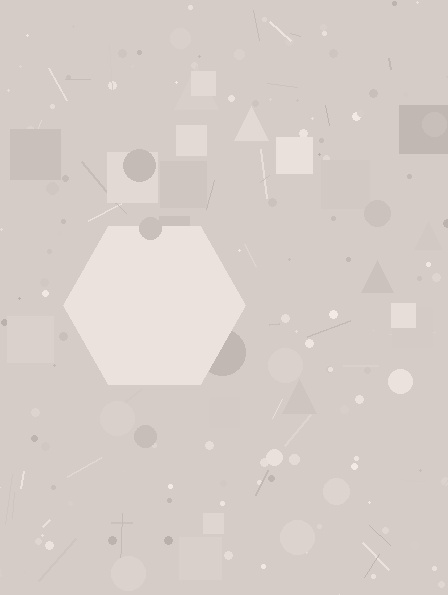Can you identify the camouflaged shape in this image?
The camouflaged shape is a hexagon.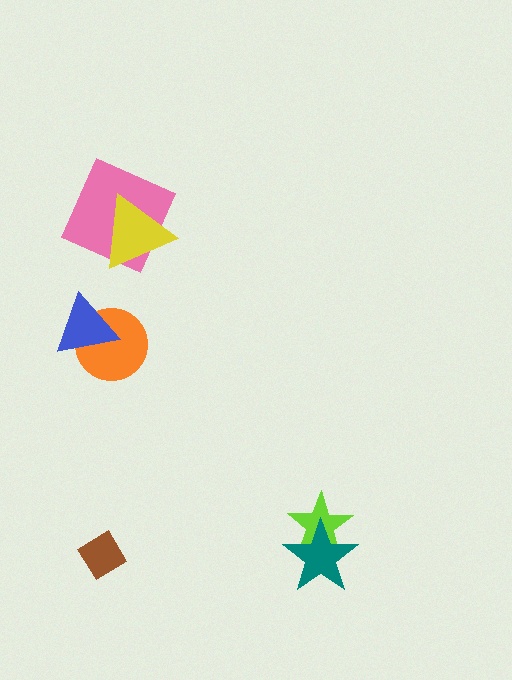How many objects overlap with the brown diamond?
0 objects overlap with the brown diamond.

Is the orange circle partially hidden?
Yes, it is partially covered by another shape.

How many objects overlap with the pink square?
1 object overlaps with the pink square.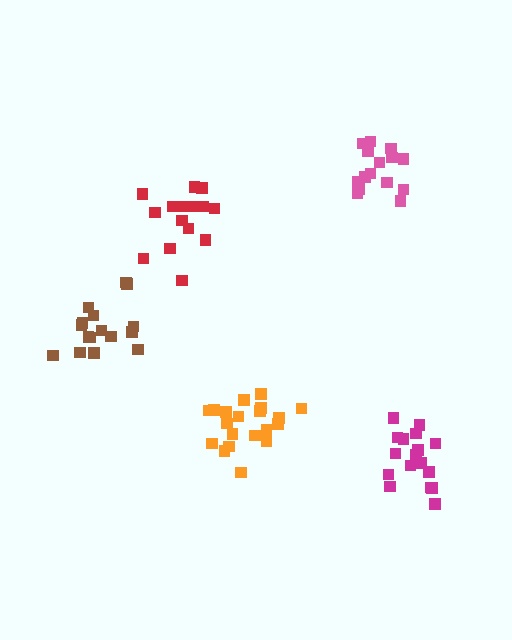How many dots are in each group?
Group 1: 15 dots, Group 2: 18 dots, Group 3: 16 dots, Group 4: 16 dots, Group 5: 20 dots (85 total).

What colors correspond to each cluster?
The clusters are colored: pink, magenta, brown, red, orange.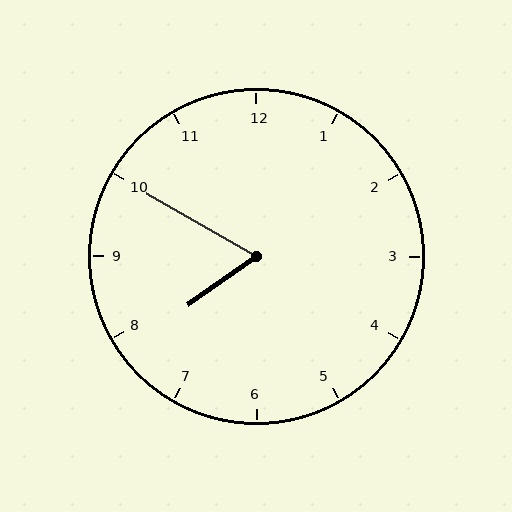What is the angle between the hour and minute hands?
Approximately 65 degrees.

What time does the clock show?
7:50.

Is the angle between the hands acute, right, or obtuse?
It is acute.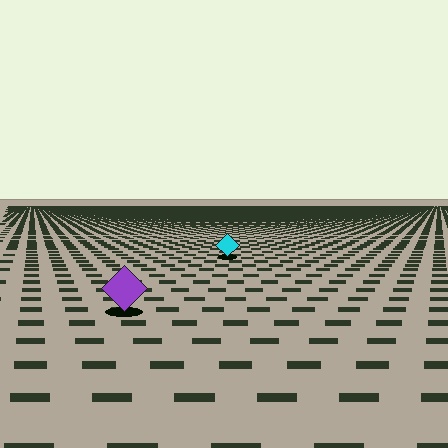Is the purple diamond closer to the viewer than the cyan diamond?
Yes. The purple diamond is closer — you can tell from the texture gradient: the ground texture is coarser near it.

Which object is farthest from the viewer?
The cyan diamond is farthest from the viewer. It appears smaller and the ground texture around it is denser.